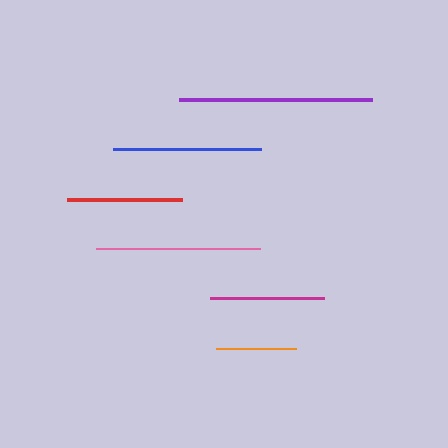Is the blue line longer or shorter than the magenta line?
The blue line is longer than the magenta line.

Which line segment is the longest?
The purple line is the longest at approximately 193 pixels.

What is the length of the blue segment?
The blue segment is approximately 149 pixels long.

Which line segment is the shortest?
The orange line is the shortest at approximately 80 pixels.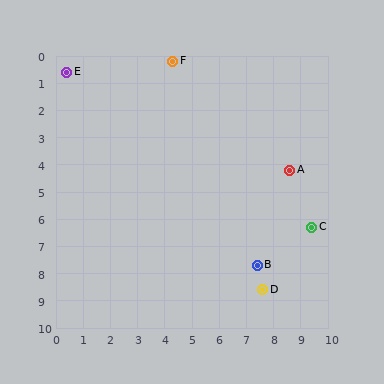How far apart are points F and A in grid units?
Points F and A are about 5.9 grid units apart.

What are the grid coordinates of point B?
Point B is at approximately (7.4, 7.7).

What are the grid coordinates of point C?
Point C is at approximately (9.4, 6.3).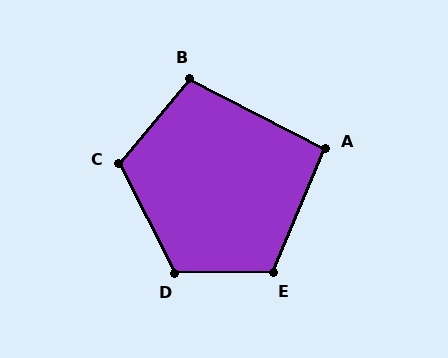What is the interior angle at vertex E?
Approximately 113 degrees (obtuse).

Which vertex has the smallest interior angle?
A, at approximately 94 degrees.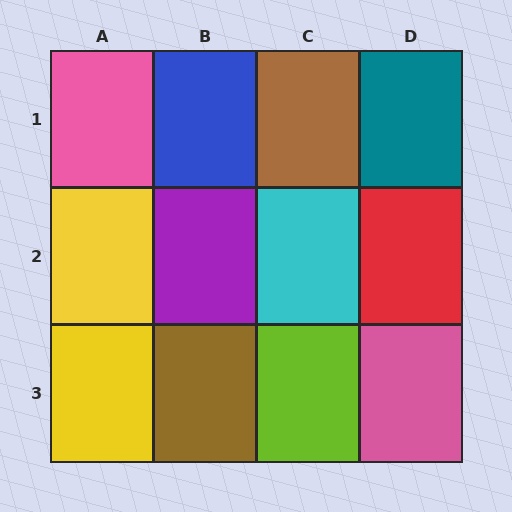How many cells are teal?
1 cell is teal.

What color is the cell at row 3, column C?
Lime.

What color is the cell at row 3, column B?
Brown.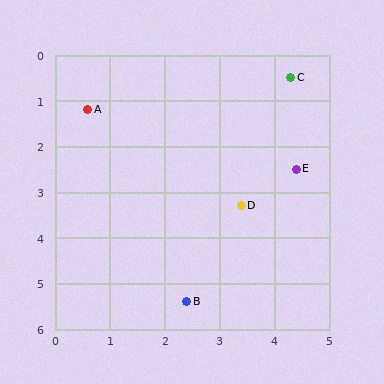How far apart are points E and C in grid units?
Points E and C are about 2.0 grid units apart.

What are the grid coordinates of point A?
Point A is at approximately (0.6, 1.2).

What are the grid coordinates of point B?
Point B is at approximately (2.4, 5.4).